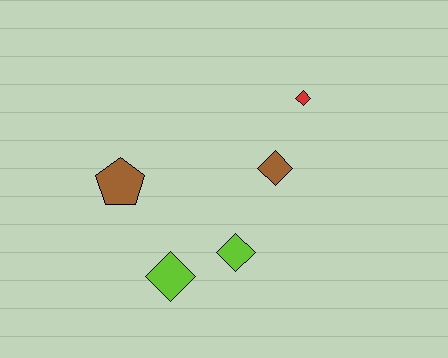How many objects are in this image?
There are 5 objects.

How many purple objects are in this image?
There are no purple objects.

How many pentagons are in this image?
There is 1 pentagon.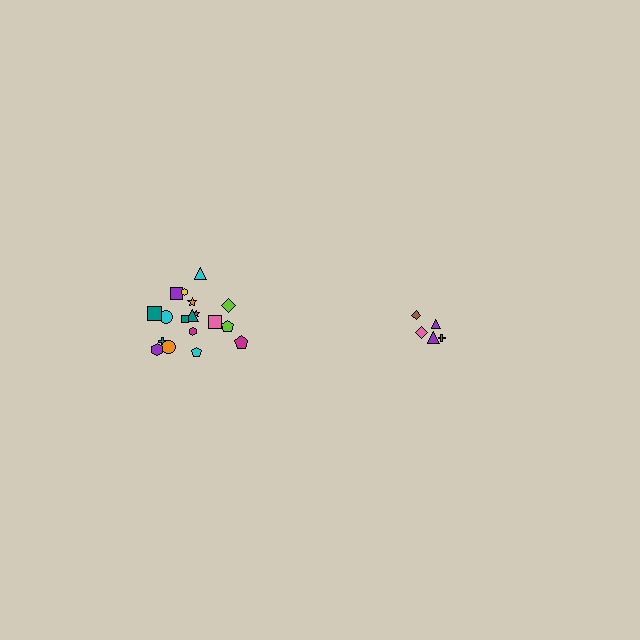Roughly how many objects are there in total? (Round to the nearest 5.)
Roughly 25 objects in total.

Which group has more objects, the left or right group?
The left group.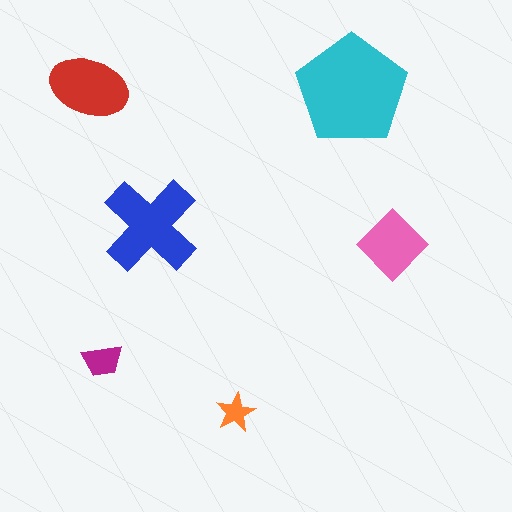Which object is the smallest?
The orange star.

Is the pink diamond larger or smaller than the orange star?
Larger.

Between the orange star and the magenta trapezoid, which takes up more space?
The magenta trapezoid.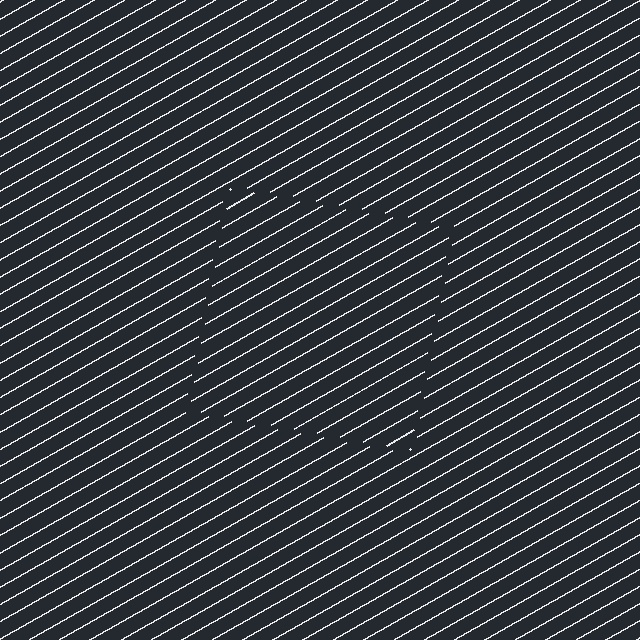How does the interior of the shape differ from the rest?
The interior of the shape contains the same grating, shifted by half a period — the contour is defined by the phase discontinuity where line-ends from the inner and outer gratings abut.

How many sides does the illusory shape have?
4 sides — the line-ends trace a square.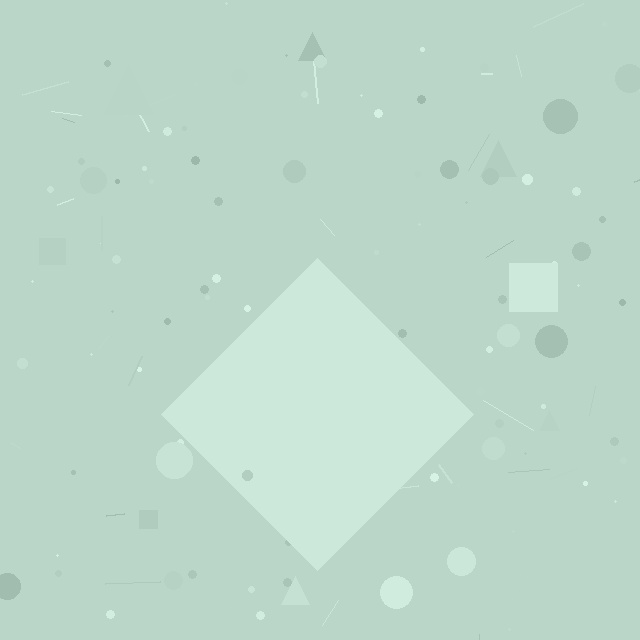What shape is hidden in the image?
A diamond is hidden in the image.